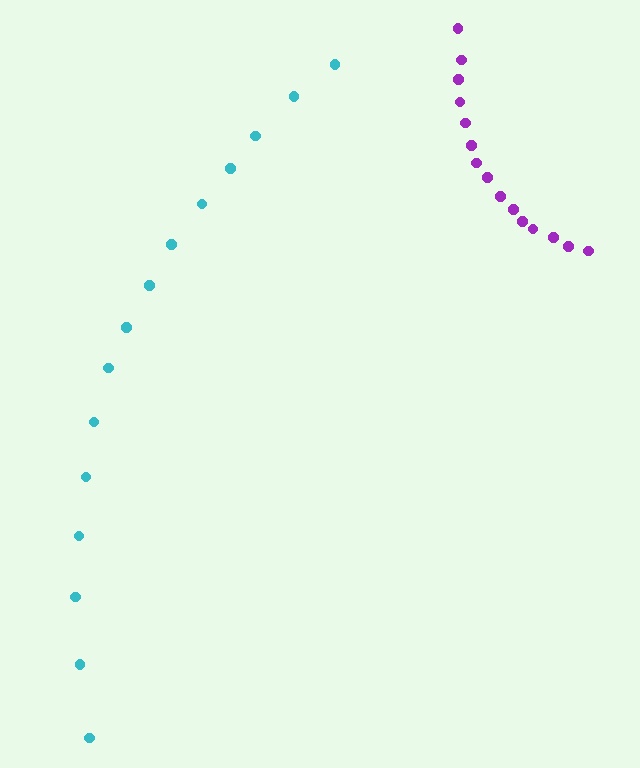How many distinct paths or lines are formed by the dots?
There are 2 distinct paths.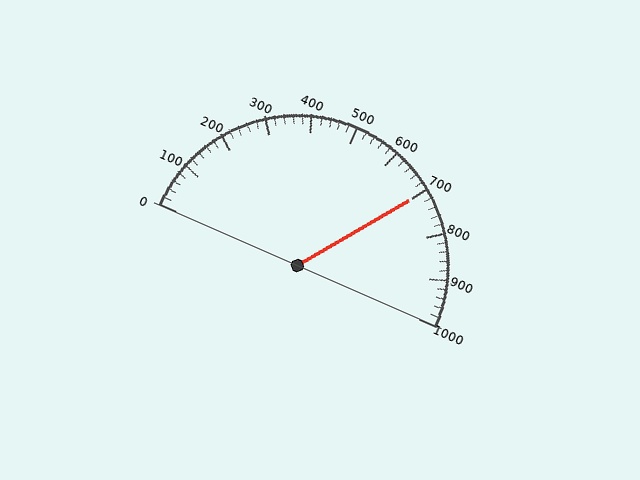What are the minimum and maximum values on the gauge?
The gauge ranges from 0 to 1000.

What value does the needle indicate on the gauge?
The needle indicates approximately 700.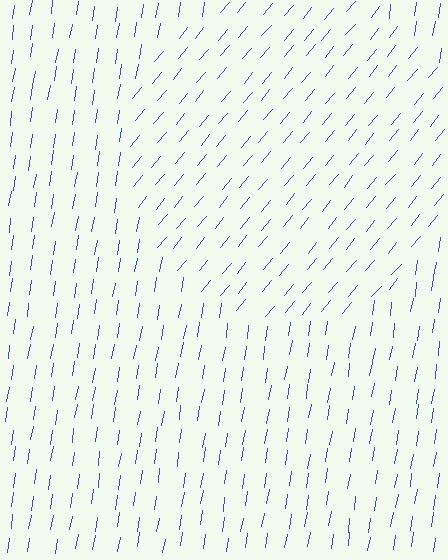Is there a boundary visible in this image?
Yes, there is a texture boundary formed by a change in line orientation.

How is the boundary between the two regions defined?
The boundary is defined purely by a change in line orientation (approximately 30 degrees difference). All lines are the same color and thickness.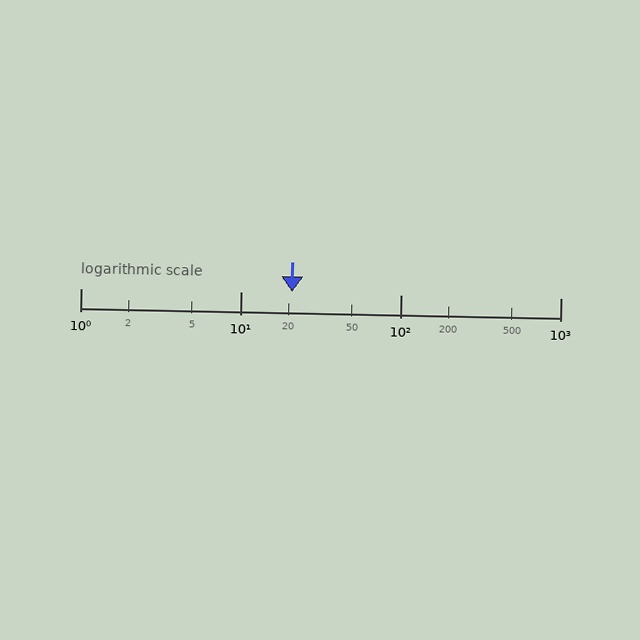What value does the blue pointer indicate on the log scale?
The pointer indicates approximately 21.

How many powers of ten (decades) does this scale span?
The scale spans 3 decades, from 1 to 1000.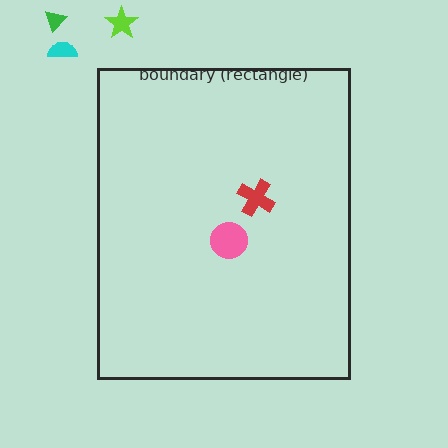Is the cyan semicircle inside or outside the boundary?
Outside.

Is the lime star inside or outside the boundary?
Outside.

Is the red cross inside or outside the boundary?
Inside.